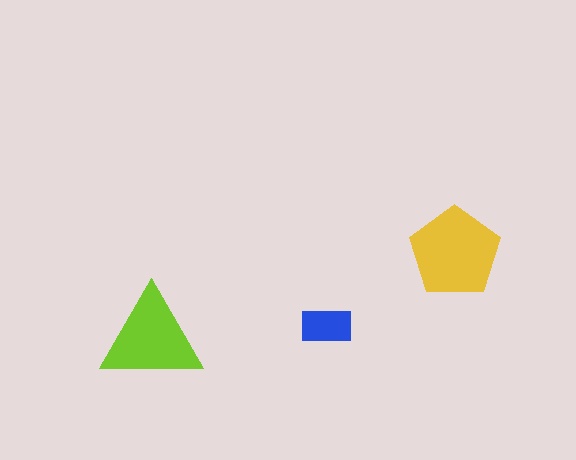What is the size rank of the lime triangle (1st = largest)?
2nd.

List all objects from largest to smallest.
The yellow pentagon, the lime triangle, the blue rectangle.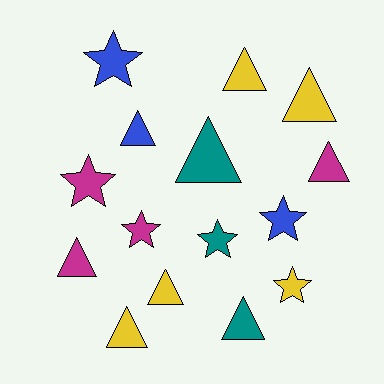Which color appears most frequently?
Yellow, with 5 objects.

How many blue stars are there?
There are 2 blue stars.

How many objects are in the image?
There are 15 objects.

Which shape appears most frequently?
Triangle, with 9 objects.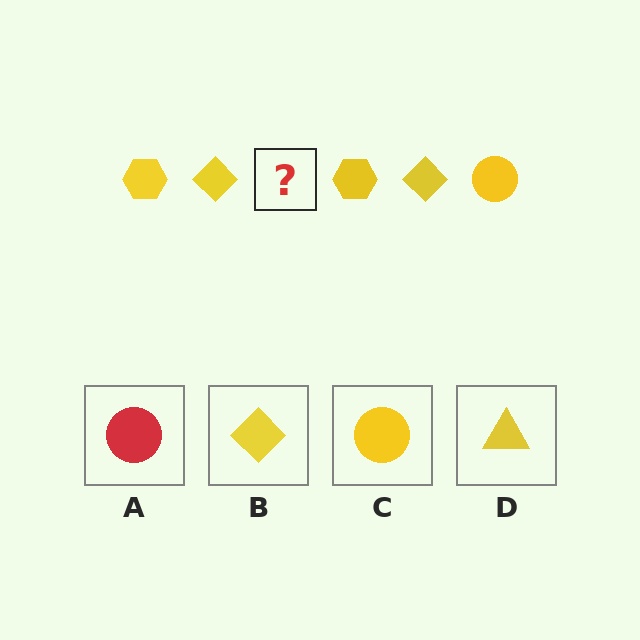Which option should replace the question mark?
Option C.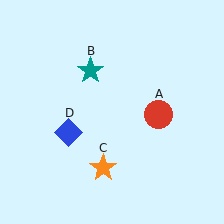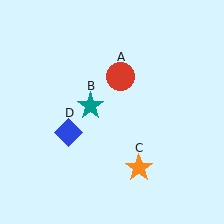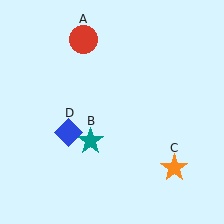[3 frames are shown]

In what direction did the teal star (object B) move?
The teal star (object B) moved down.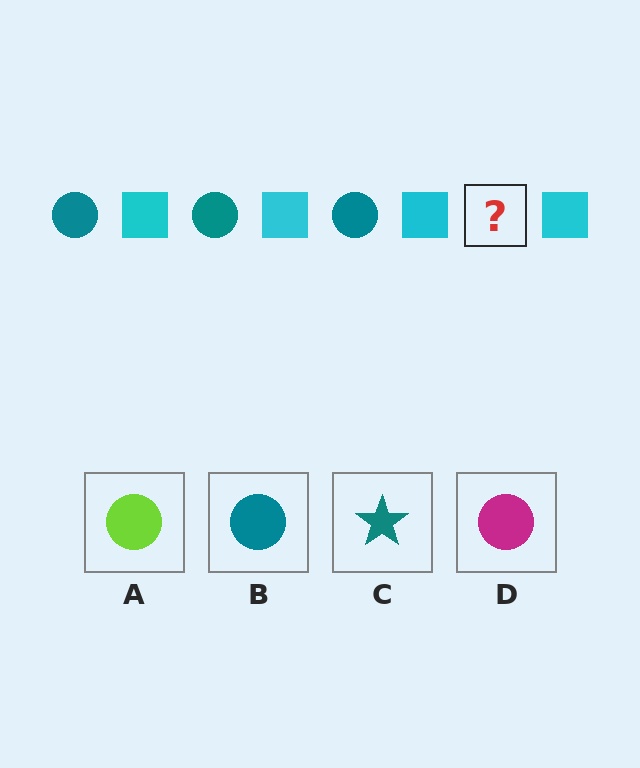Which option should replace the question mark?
Option B.